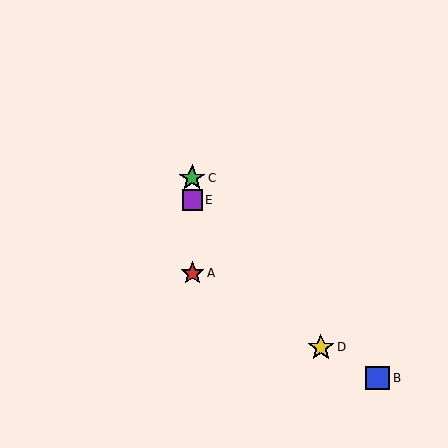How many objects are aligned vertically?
3 objects (A, C, E) are aligned vertically.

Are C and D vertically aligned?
No, C is at x≈192 and D is at x≈321.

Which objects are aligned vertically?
Objects A, C, E are aligned vertically.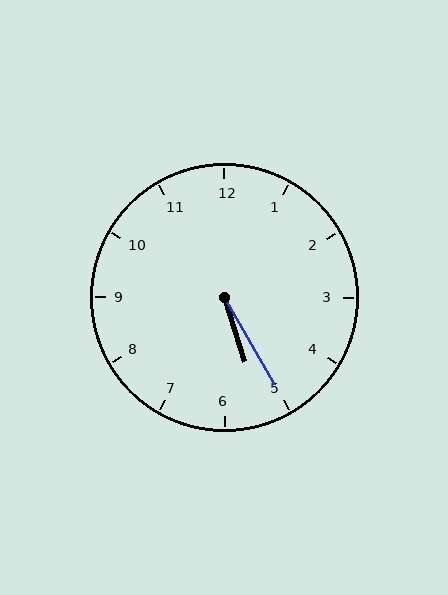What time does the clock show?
5:25.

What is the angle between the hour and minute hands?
Approximately 12 degrees.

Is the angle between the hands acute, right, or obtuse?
It is acute.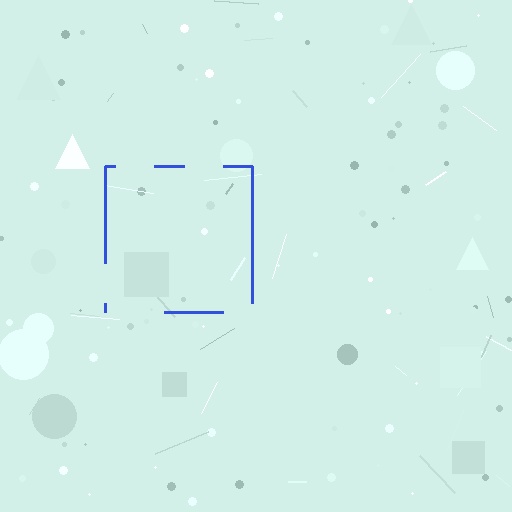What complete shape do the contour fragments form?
The contour fragments form a square.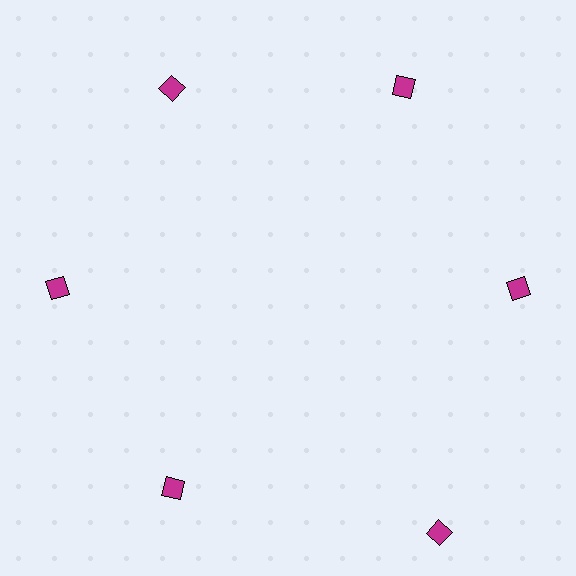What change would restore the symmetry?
The symmetry would be restored by moving it inward, back onto the ring so that all 6 diamonds sit at equal angles and equal distance from the center.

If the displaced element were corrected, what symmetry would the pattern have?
It would have 6-fold rotational symmetry — the pattern would map onto itself every 60 degrees.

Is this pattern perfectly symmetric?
No. The 6 magenta diamonds are arranged in a ring, but one element near the 5 o'clock position is pushed outward from the center, breaking the 6-fold rotational symmetry.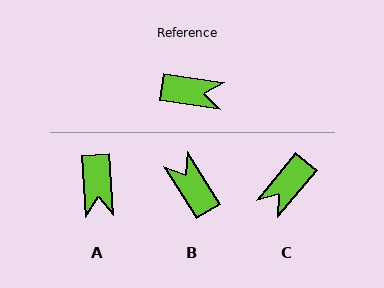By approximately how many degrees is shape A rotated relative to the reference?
Approximately 78 degrees clockwise.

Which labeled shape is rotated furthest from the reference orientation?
B, about 130 degrees away.